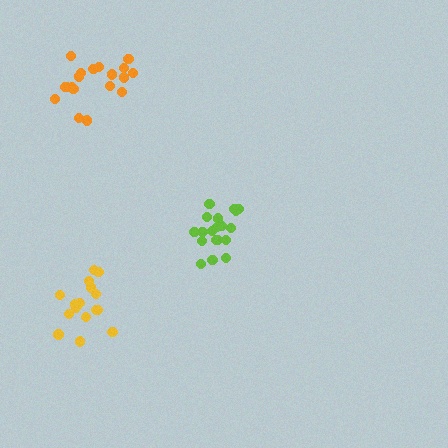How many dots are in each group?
Group 1: 19 dots, Group 2: 17 dots, Group 3: 19 dots (55 total).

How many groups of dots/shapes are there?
There are 3 groups.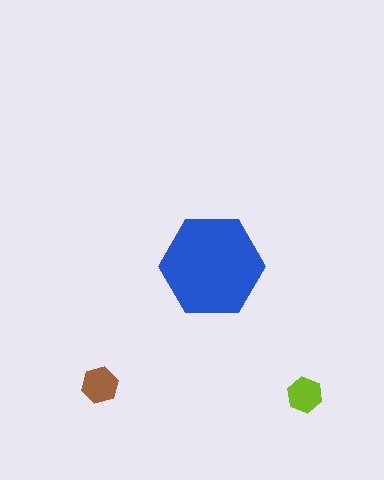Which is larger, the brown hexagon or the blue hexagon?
The blue one.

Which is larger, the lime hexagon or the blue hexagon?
The blue one.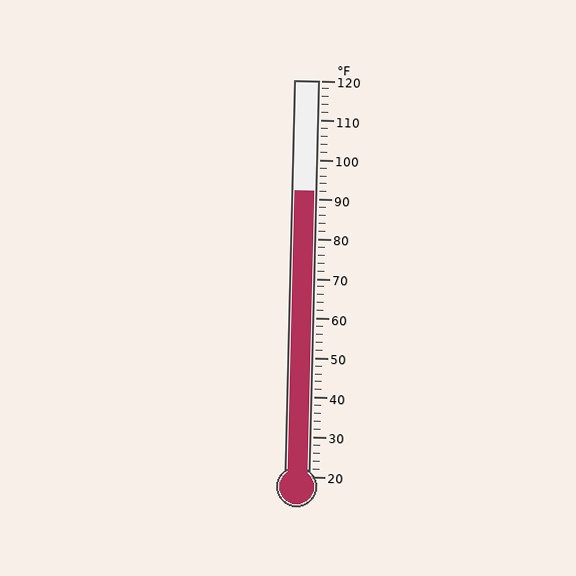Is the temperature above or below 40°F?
The temperature is above 40°F.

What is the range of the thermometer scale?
The thermometer scale ranges from 20°F to 120°F.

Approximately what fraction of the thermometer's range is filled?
The thermometer is filled to approximately 70% of its range.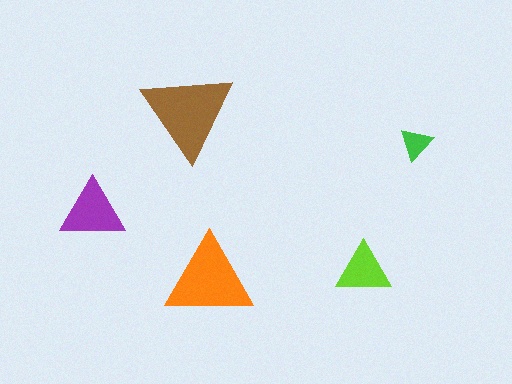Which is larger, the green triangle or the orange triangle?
The orange one.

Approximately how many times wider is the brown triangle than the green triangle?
About 3 times wider.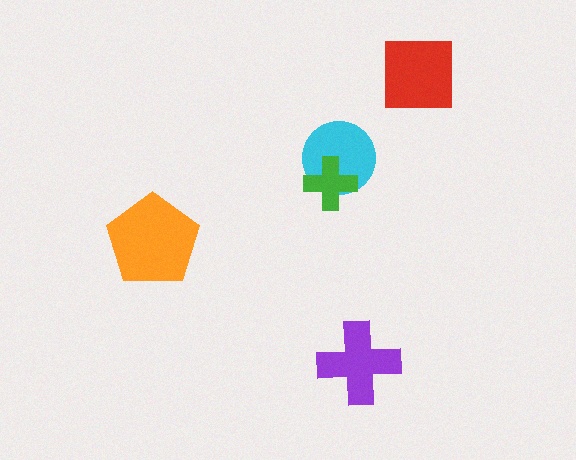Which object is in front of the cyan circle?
The green cross is in front of the cyan circle.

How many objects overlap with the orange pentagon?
0 objects overlap with the orange pentagon.